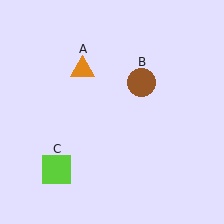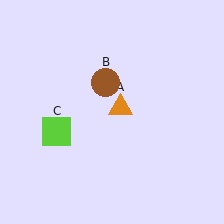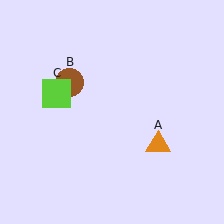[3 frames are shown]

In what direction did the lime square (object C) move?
The lime square (object C) moved up.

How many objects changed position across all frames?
3 objects changed position: orange triangle (object A), brown circle (object B), lime square (object C).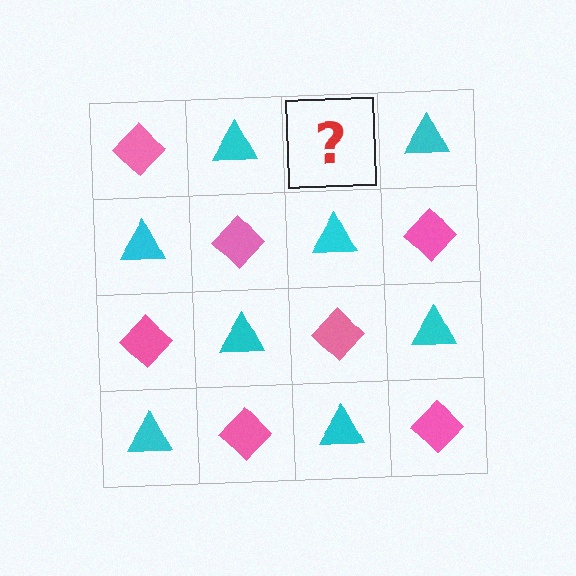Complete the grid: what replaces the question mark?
The question mark should be replaced with a pink diamond.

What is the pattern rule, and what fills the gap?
The rule is that it alternates pink diamond and cyan triangle in a checkerboard pattern. The gap should be filled with a pink diamond.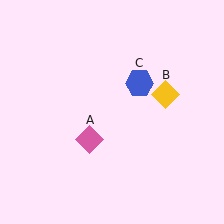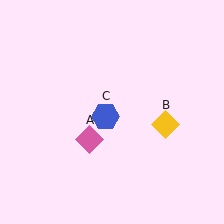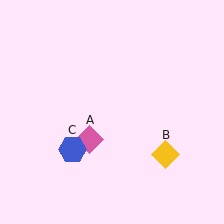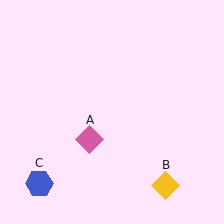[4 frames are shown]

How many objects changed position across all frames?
2 objects changed position: yellow diamond (object B), blue hexagon (object C).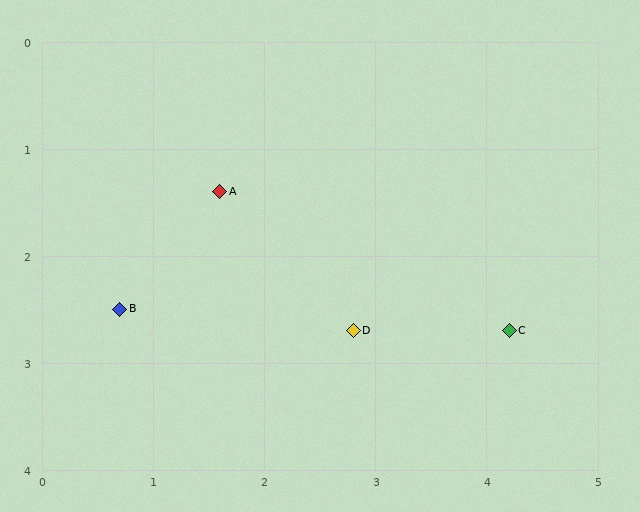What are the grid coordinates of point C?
Point C is at approximately (4.2, 2.7).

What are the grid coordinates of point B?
Point B is at approximately (0.7, 2.5).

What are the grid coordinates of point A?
Point A is at approximately (1.6, 1.4).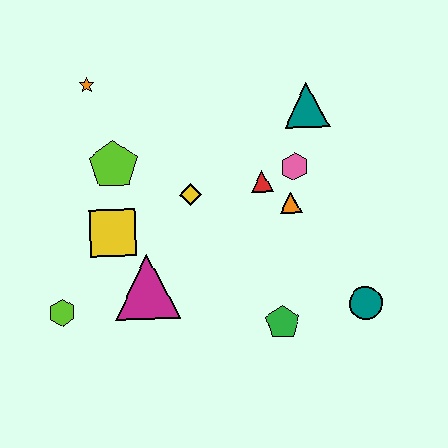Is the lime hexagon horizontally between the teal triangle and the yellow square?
No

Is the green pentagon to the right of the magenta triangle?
Yes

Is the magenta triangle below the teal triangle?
Yes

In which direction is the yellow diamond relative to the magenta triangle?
The yellow diamond is above the magenta triangle.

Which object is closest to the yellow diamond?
The red triangle is closest to the yellow diamond.